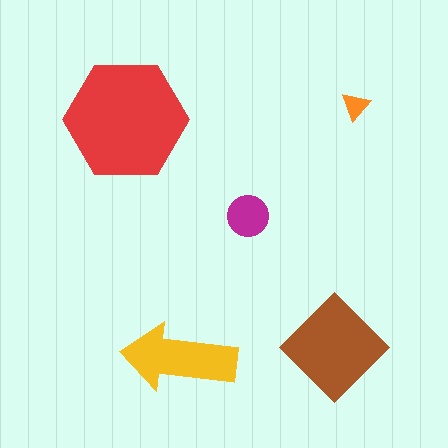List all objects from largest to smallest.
The red hexagon, the brown diamond, the yellow arrow, the magenta circle, the orange triangle.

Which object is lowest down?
The yellow arrow is bottommost.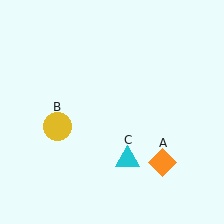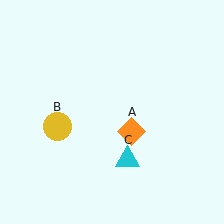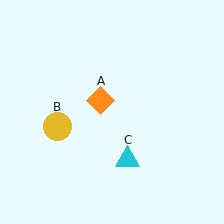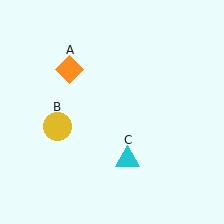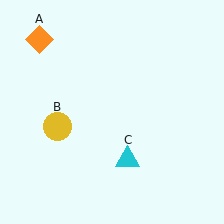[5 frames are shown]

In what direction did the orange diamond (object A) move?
The orange diamond (object A) moved up and to the left.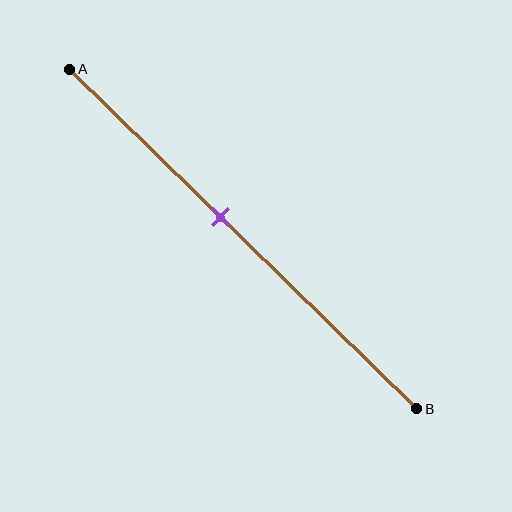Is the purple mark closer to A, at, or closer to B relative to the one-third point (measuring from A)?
The purple mark is closer to point B than the one-third point of segment AB.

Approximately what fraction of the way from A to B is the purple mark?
The purple mark is approximately 45% of the way from A to B.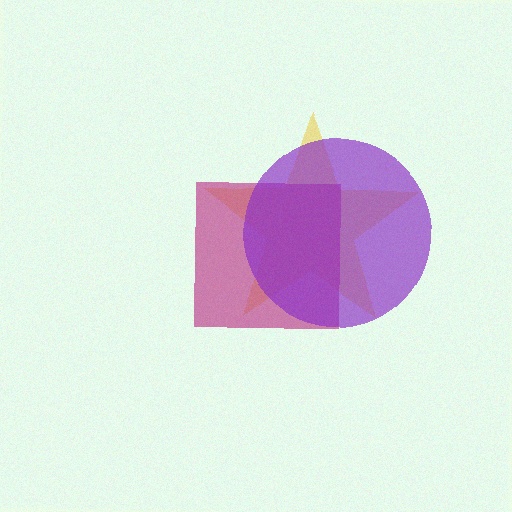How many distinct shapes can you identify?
There are 3 distinct shapes: a yellow star, a magenta square, a purple circle.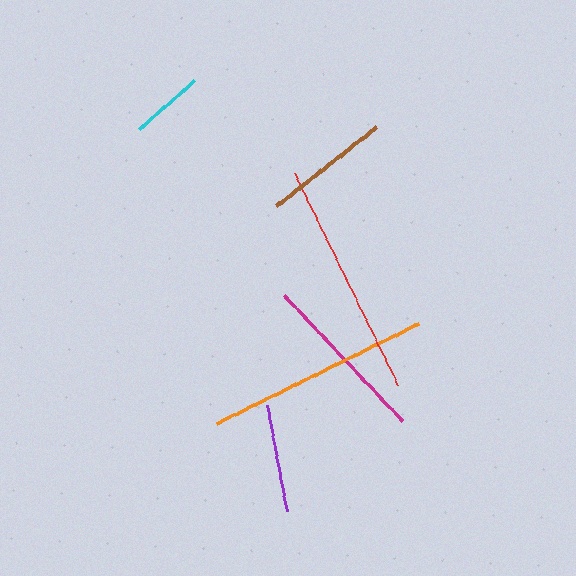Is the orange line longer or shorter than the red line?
The red line is longer than the orange line.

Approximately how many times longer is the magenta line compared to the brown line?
The magenta line is approximately 1.4 times the length of the brown line.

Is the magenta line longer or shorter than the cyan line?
The magenta line is longer than the cyan line.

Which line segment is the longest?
The red line is the longest at approximately 235 pixels.